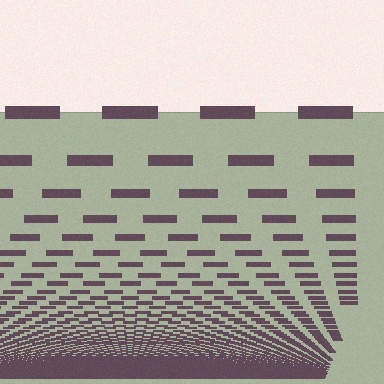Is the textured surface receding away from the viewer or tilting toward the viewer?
The surface appears to tilt toward the viewer. Texture elements get larger and sparser toward the top.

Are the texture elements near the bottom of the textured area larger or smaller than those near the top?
Smaller. The gradient is inverted — elements near the bottom are smaller and denser.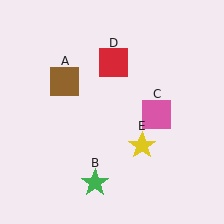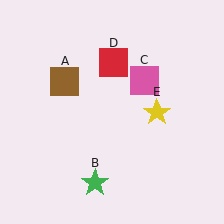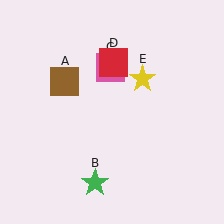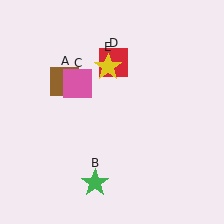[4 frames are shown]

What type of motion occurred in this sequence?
The pink square (object C), yellow star (object E) rotated counterclockwise around the center of the scene.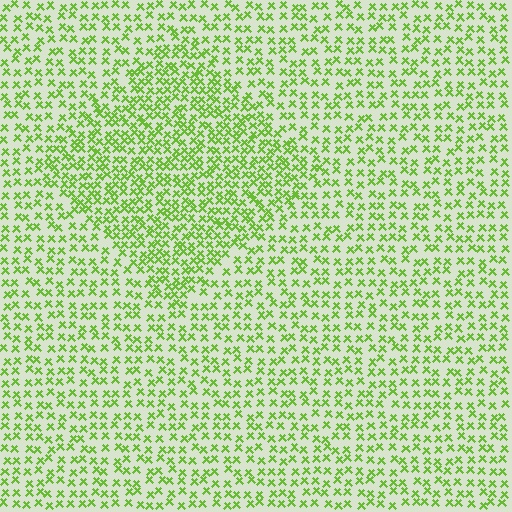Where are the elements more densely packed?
The elements are more densely packed inside the diamond boundary.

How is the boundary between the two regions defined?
The boundary is defined by a change in element density (approximately 1.7x ratio). All elements are the same color, size, and shape.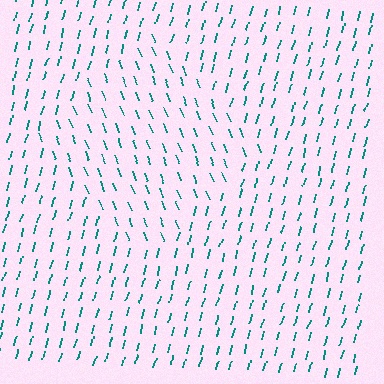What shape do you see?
I see a diamond.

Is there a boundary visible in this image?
Yes, there is a texture boundary formed by a change in line orientation.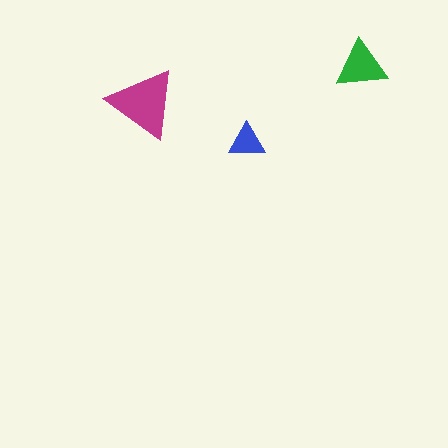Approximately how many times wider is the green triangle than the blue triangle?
About 1.5 times wider.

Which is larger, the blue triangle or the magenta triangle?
The magenta one.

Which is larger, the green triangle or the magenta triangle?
The magenta one.